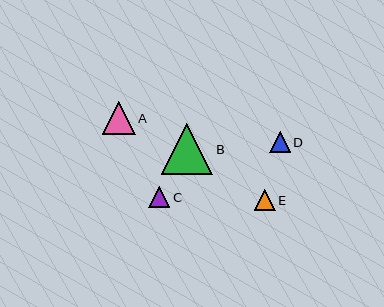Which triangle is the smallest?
Triangle D is the smallest with a size of approximately 21 pixels.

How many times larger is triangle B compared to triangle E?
Triangle B is approximately 2.4 times the size of triangle E.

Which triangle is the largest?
Triangle B is the largest with a size of approximately 51 pixels.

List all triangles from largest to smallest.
From largest to smallest: B, A, C, E, D.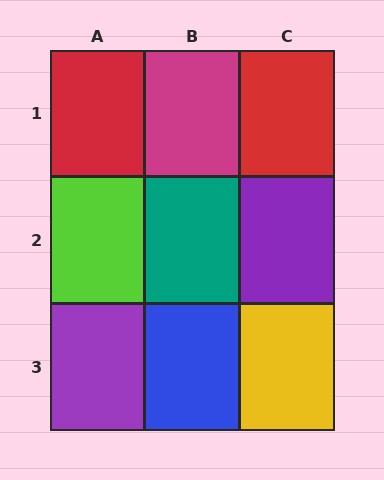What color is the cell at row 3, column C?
Yellow.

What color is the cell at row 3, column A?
Purple.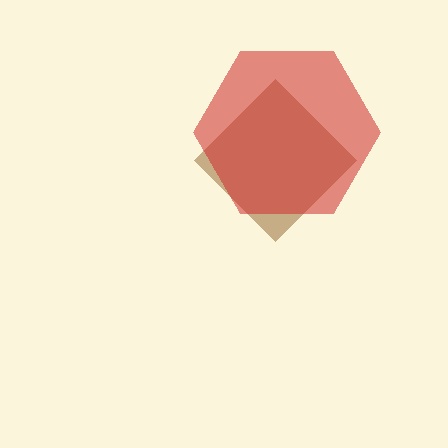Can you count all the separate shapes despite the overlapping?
Yes, there are 2 separate shapes.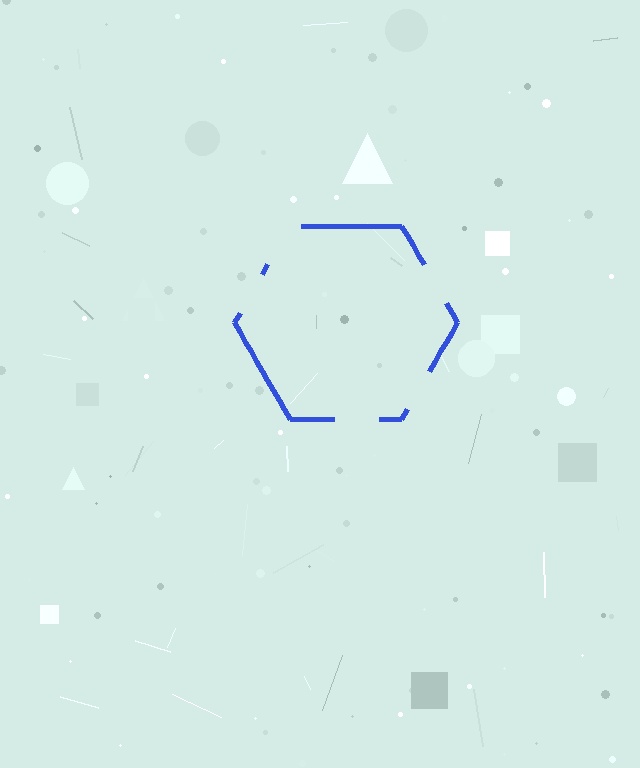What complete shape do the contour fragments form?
The contour fragments form a hexagon.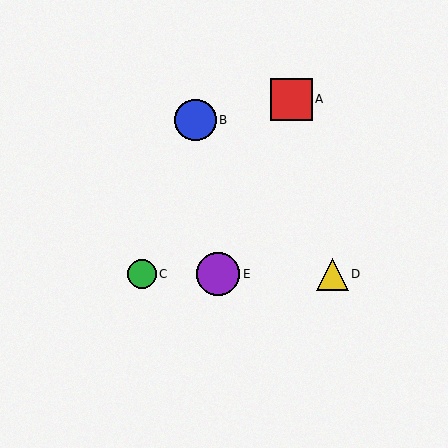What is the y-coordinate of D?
Object D is at y≈274.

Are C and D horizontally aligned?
Yes, both are at y≈274.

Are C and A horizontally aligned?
No, C is at y≈274 and A is at y≈99.